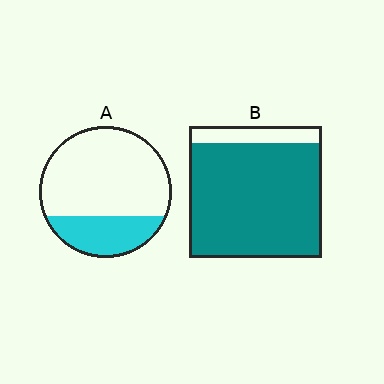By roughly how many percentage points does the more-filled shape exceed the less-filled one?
By roughly 60 percentage points (B over A).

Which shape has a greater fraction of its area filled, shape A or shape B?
Shape B.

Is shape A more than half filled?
No.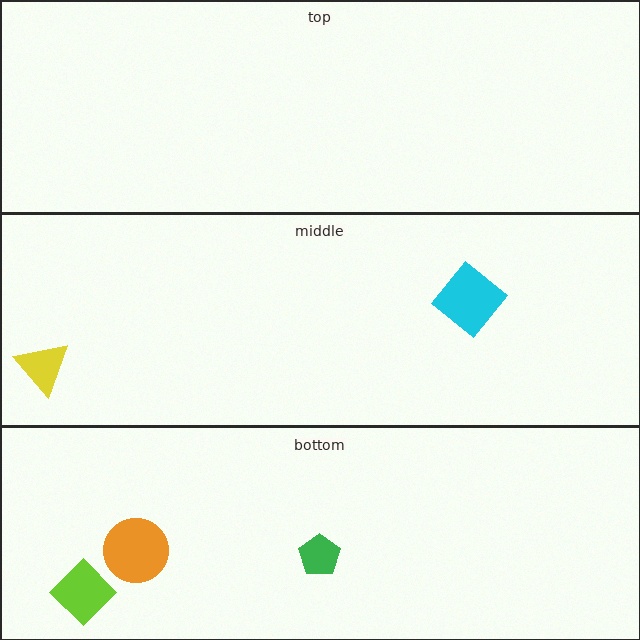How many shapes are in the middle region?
2.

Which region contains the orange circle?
The bottom region.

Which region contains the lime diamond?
The bottom region.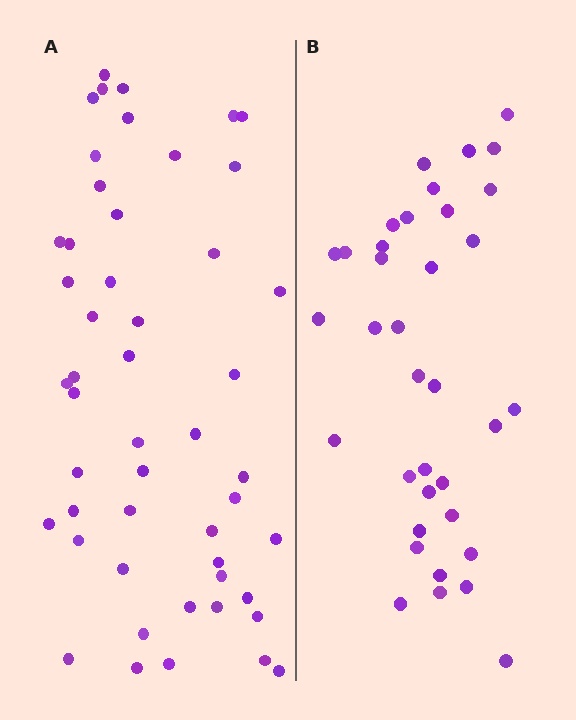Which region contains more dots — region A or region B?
Region A (the left region) has more dots.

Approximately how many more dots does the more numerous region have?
Region A has approximately 15 more dots than region B.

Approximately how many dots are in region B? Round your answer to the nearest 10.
About 40 dots. (The exact count is 36, which rounds to 40.)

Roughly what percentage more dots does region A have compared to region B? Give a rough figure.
About 40% more.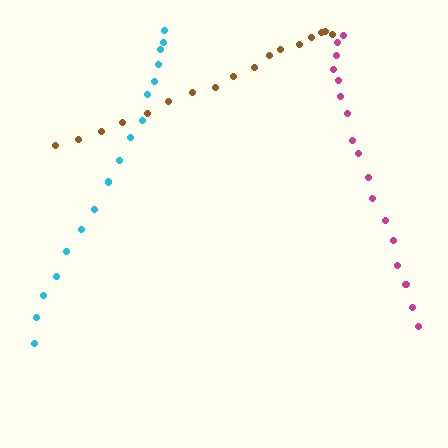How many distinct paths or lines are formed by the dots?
There are 3 distinct paths.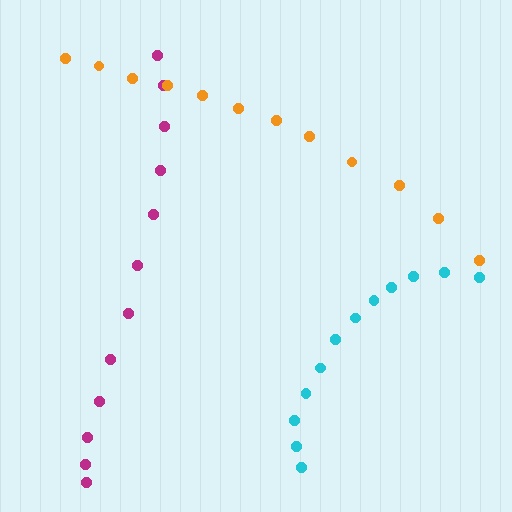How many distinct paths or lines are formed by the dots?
There are 3 distinct paths.